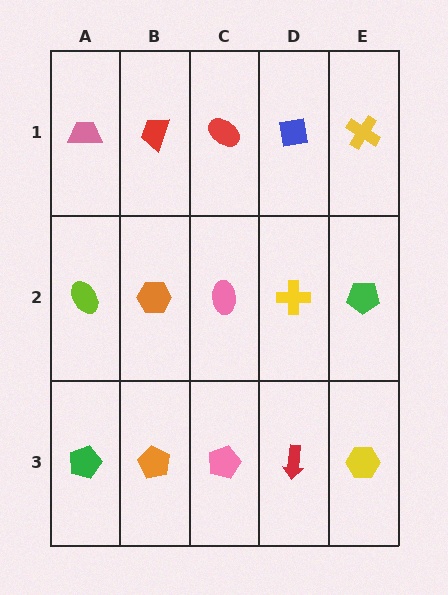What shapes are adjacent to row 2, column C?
A red ellipse (row 1, column C), a pink pentagon (row 3, column C), an orange hexagon (row 2, column B), a yellow cross (row 2, column D).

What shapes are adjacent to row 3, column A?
A lime ellipse (row 2, column A), an orange pentagon (row 3, column B).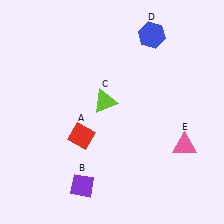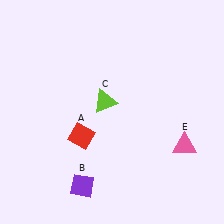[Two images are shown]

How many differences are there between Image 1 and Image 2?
There is 1 difference between the two images.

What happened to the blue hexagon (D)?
The blue hexagon (D) was removed in Image 2. It was in the top-right area of Image 1.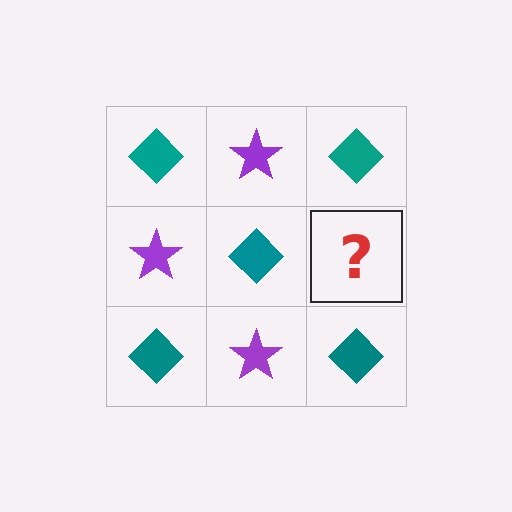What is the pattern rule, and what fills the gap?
The rule is that it alternates teal diamond and purple star in a checkerboard pattern. The gap should be filled with a purple star.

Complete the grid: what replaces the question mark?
The question mark should be replaced with a purple star.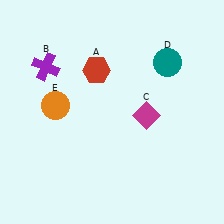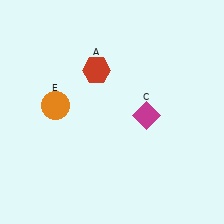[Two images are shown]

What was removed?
The teal circle (D), the purple cross (B) were removed in Image 2.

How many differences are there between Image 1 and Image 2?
There are 2 differences between the two images.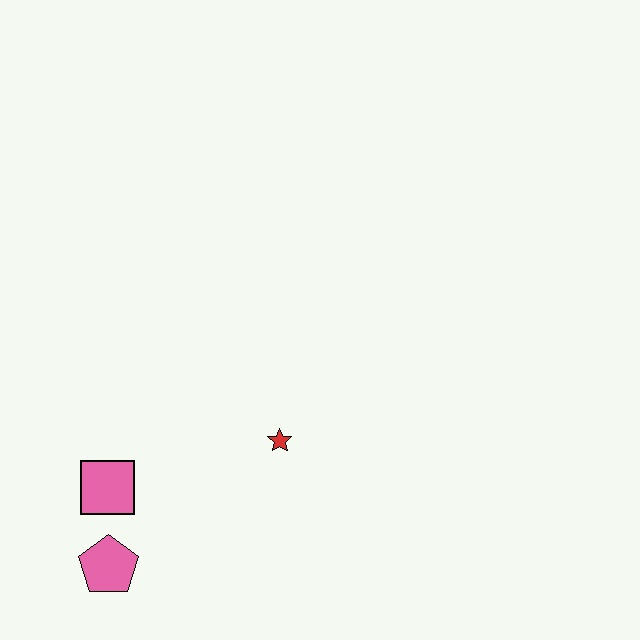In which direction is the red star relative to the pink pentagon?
The red star is to the right of the pink pentagon.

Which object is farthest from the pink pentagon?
The red star is farthest from the pink pentagon.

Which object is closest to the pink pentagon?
The pink square is closest to the pink pentagon.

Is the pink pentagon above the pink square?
No